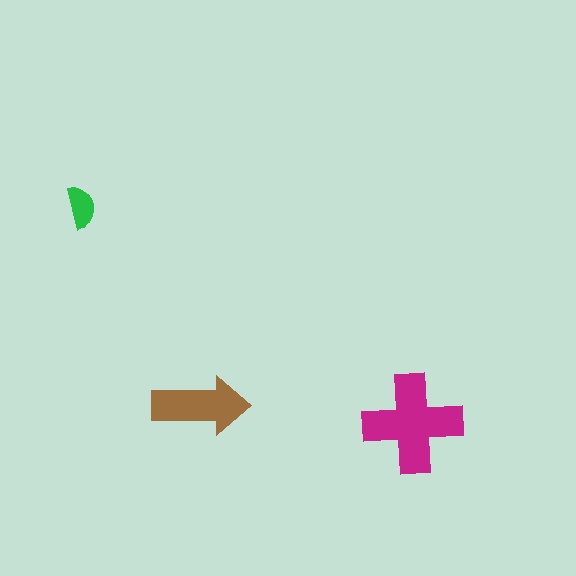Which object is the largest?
The magenta cross.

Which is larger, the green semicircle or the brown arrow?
The brown arrow.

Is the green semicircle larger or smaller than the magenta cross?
Smaller.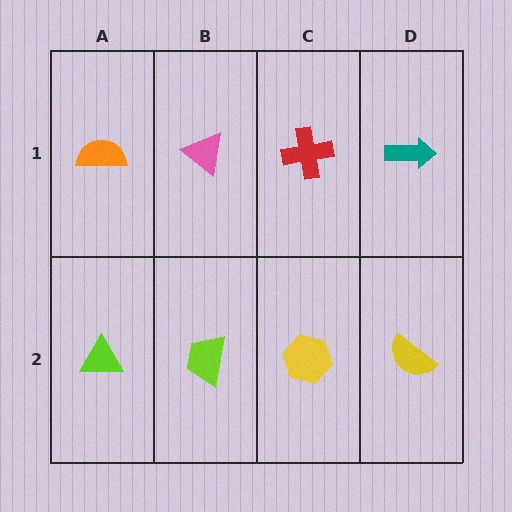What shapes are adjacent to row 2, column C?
A red cross (row 1, column C), a lime trapezoid (row 2, column B), a yellow semicircle (row 2, column D).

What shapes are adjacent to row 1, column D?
A yellow semicircle (row 2, column D), a red cross (row 1, column C).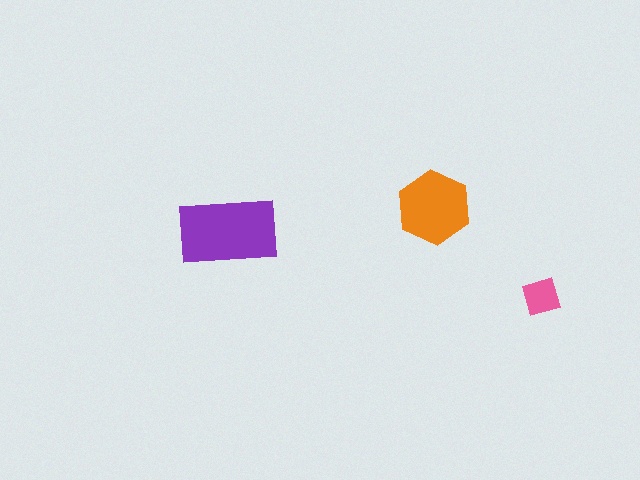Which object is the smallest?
The pink square.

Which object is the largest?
The purple rectangle.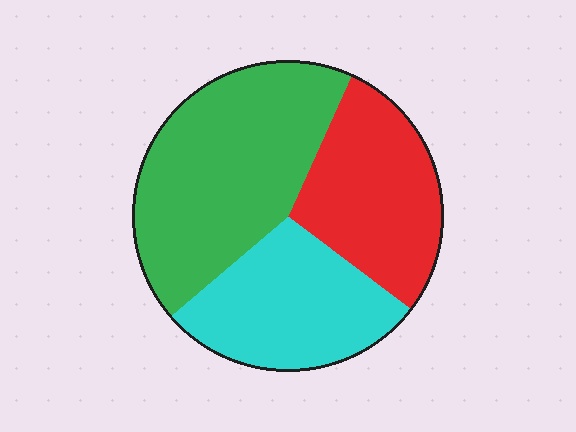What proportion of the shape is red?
Red takes up about one quarter (1/4) of the shape.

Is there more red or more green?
Green.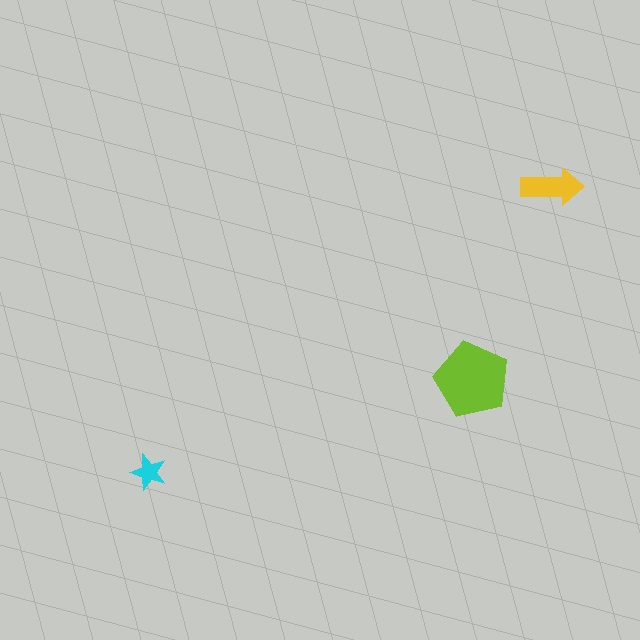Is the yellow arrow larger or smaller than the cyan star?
Larger.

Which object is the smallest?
The cyan star.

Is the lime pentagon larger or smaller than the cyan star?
Larger.